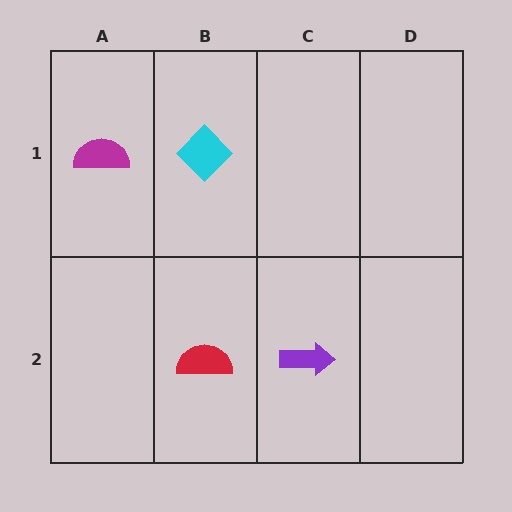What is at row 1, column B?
A cyan diamond.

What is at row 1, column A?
A magenta semicircle.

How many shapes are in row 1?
2 shapes.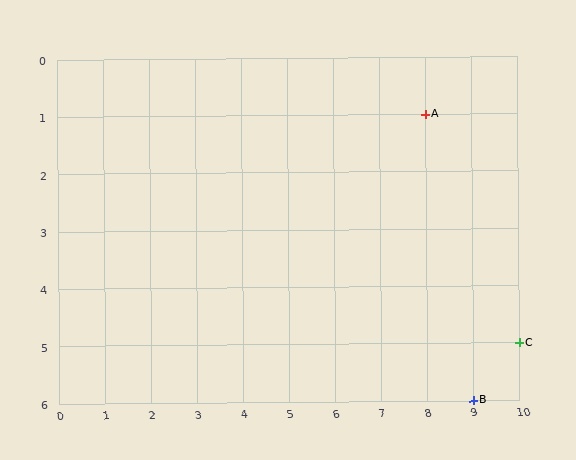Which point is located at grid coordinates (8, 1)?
Point A is at (8, 1).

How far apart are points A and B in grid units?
Points A and B are 1 column and 5 rows apart (about 5.1 grid units diagonally).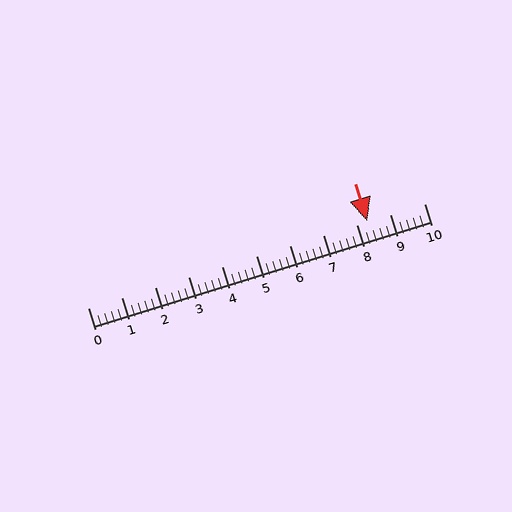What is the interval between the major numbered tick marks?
The major tick marks are spaced 1 units apart.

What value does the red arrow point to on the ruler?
The red arrow points to approximately 8.3.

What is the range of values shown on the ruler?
The ruler shows values from 0 to 10.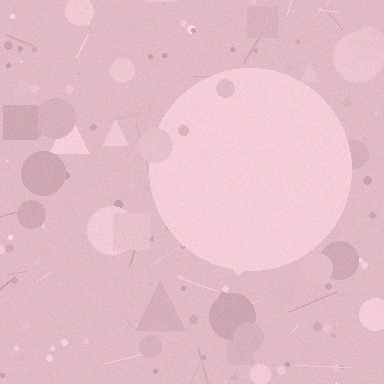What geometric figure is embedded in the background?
A circle is embedded in the background.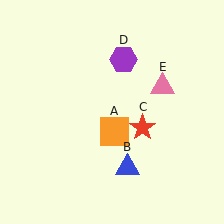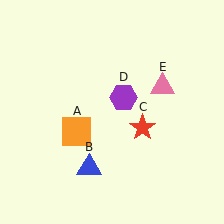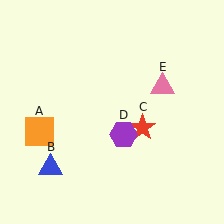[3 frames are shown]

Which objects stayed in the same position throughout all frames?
Red star (object C) and pink triangle (object E) remained stationary.